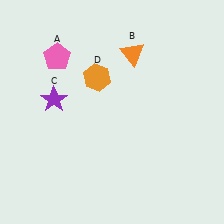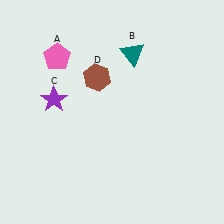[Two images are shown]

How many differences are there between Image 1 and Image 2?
There are 2 differences between the two images.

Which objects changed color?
B changed from orange to teal. D changed from orange to brown.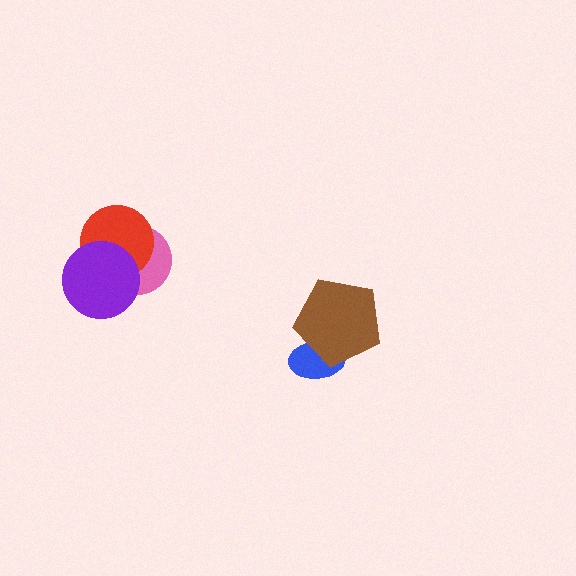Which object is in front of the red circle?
The purple circle is in front of the red circle.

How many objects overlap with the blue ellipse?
1 object overlaps with the blue ellipse.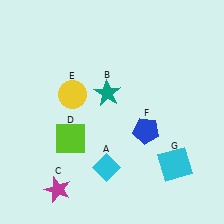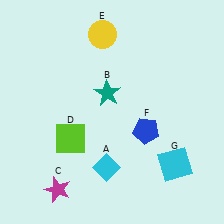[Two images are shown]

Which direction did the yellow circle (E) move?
The yellow circle (E) moved up.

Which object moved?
The yellow circle (E) moved up.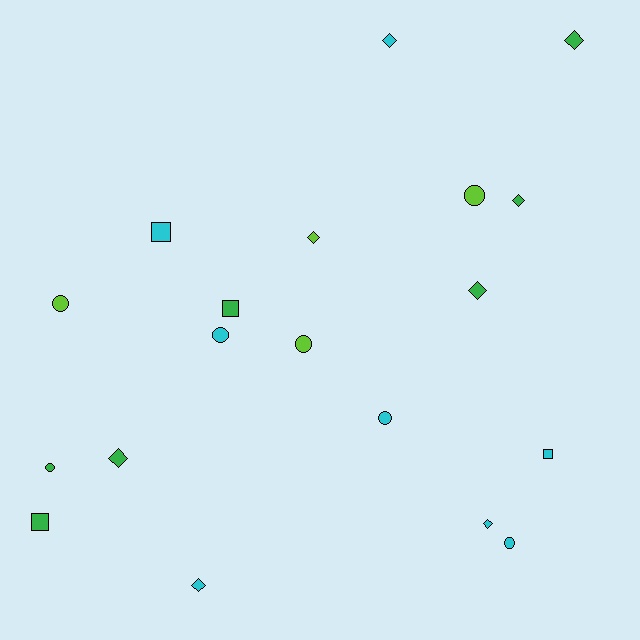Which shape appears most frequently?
Diamond, with 8 objects.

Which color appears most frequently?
Cyan, with 8 objects.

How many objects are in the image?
There are 19 objects.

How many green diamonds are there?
There are 4 green diamonds.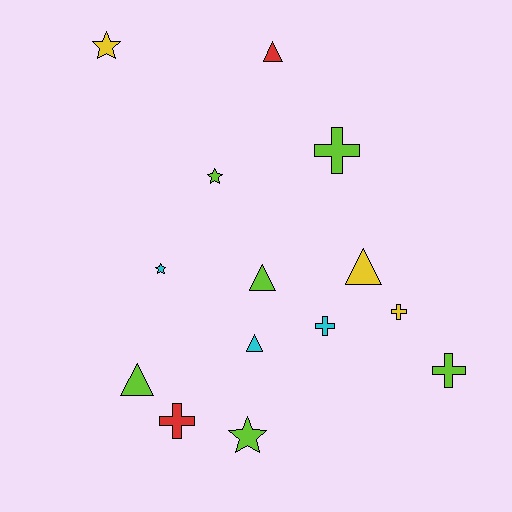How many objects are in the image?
There are 14 objects.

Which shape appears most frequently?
Triangle, with 5 objects.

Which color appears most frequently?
Lime, with 6 objects.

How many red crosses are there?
There is 1 red cross.